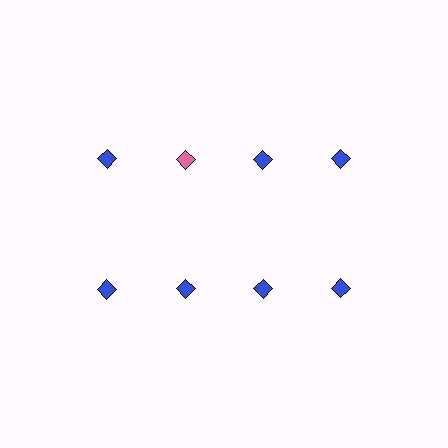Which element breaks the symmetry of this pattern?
The pink diamond in the top row, second from left column breaks the symmetry. All other shapes are blue diamonds.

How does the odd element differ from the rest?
It has a different color: pink instead of blue.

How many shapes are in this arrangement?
There are 8 shapes arranged in a grid pattern.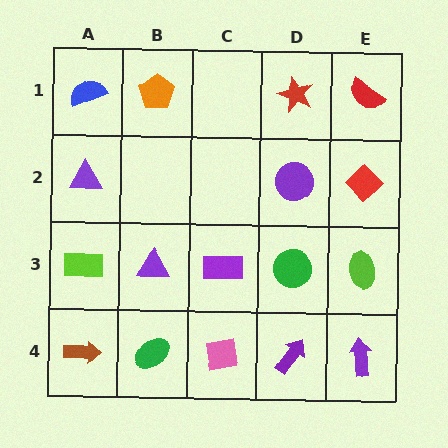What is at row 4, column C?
A pink square.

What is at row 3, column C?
A purple rectangle.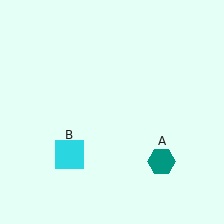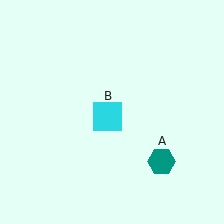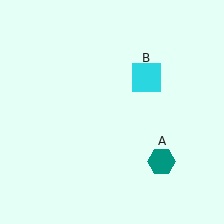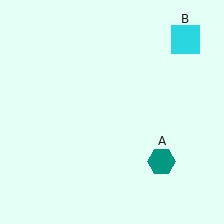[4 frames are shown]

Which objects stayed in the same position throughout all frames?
Teal hexagon (object A) remained stationary.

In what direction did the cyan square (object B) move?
The cyan square (object B) moved up and to the right.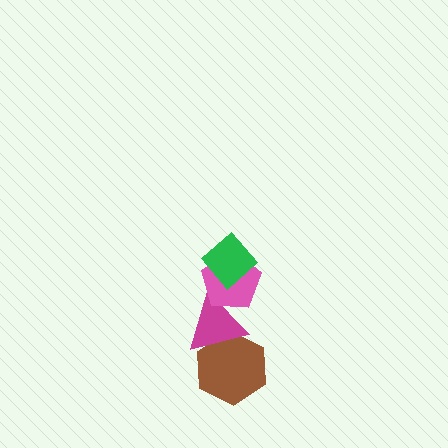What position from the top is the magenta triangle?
The magenta triangle is 3rd from the top.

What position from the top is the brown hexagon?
The brown hexagon is 4th from the top.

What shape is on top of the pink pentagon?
The green diamond is on top of the pink pentagon.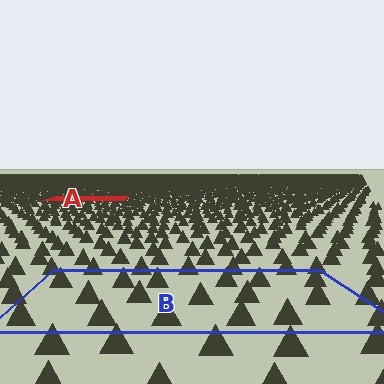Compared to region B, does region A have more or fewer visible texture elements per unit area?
Region A has more texture elements per unit area — they are packed more densely because it is farther away.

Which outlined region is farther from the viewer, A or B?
Region A is farther from the viewer — the texture elements inside it appear smaller and more densely packed.